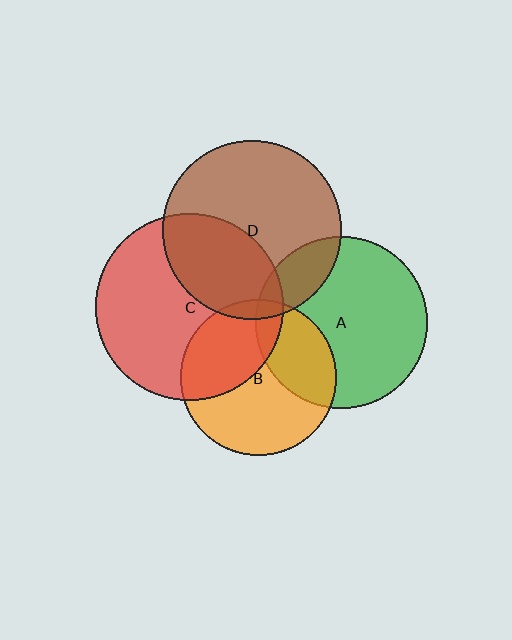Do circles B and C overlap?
Yes.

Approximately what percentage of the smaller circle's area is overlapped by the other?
Approximately 35%.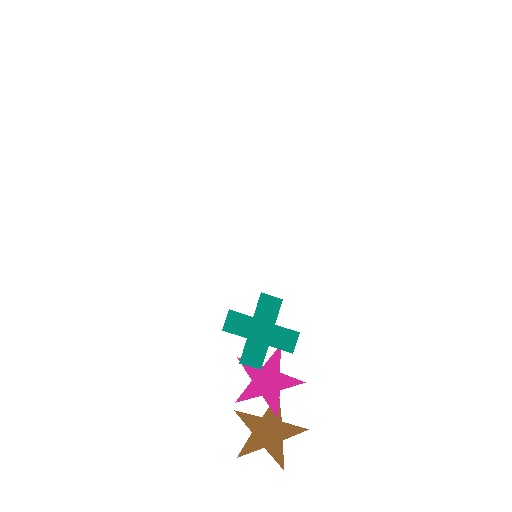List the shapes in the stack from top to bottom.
From top to bottom: the teal cross, the magenta star, the brown star.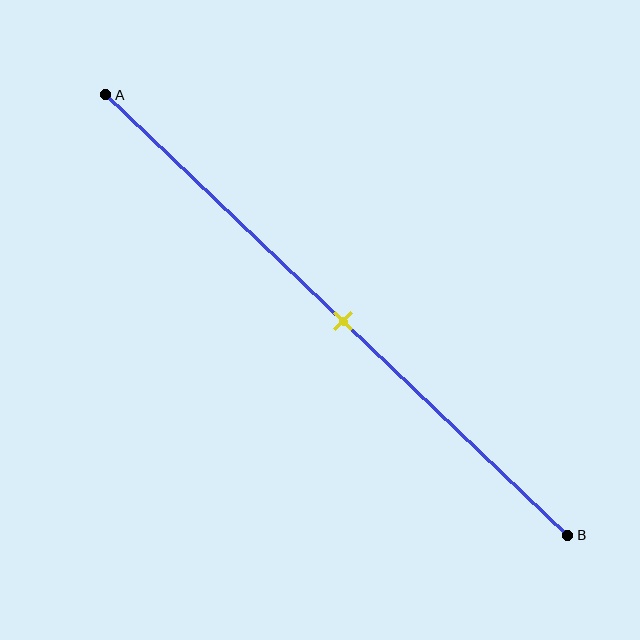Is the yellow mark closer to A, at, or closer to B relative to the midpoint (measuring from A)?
The yellow mark is approximately at the midpoint of segment AB.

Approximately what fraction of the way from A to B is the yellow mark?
The yellow mark is approximately 50% of the way from A to B.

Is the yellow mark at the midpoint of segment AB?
Yes, the mark is approximately at the midpoint.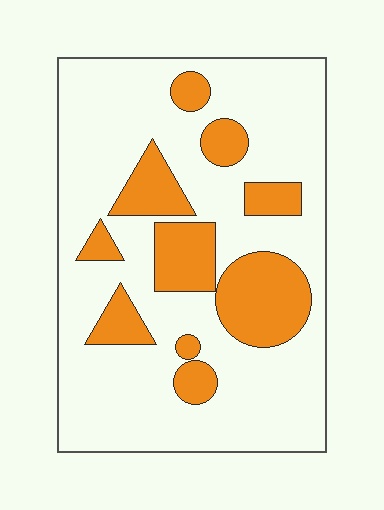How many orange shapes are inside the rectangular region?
10.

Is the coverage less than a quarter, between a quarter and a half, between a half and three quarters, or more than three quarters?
Less than a quarter.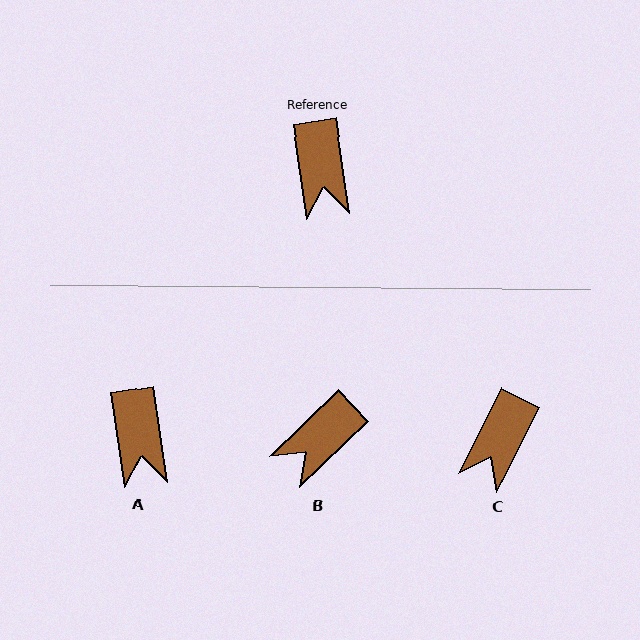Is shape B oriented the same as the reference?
No, it is off by about 55 degrees.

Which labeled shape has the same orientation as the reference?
A.